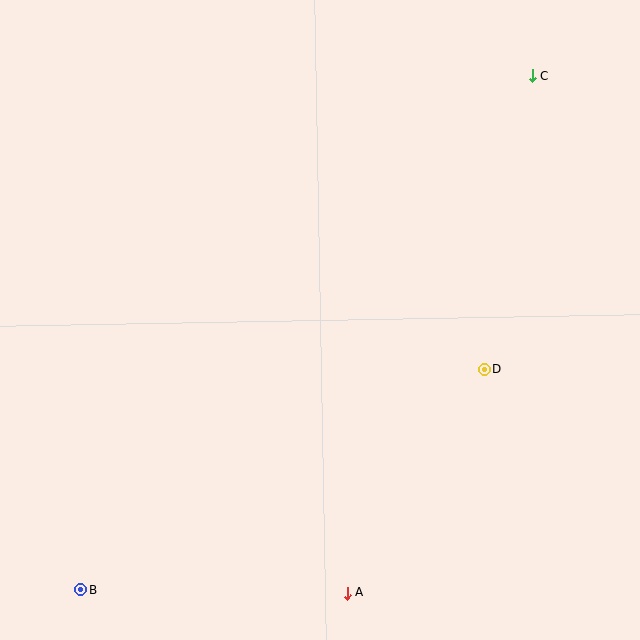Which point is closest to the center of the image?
Point D at (484, 369) is closest to the center.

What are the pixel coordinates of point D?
Point D is at (484, 369).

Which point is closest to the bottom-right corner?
Point A is closest to the bottom-right corner.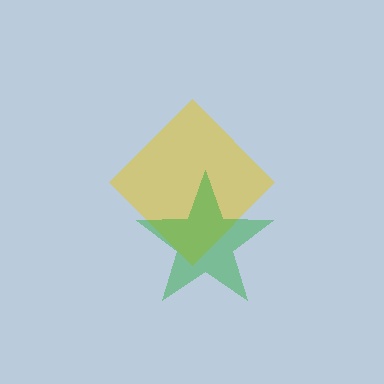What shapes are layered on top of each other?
The layered shapes are: a yellow diamond, a green star.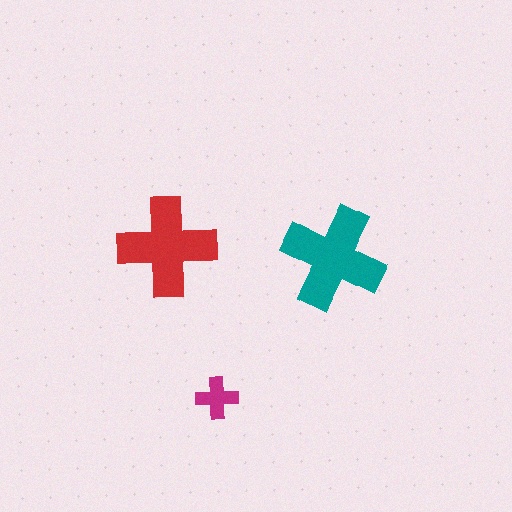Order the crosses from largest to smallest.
the teal one, the red one, the magenta one.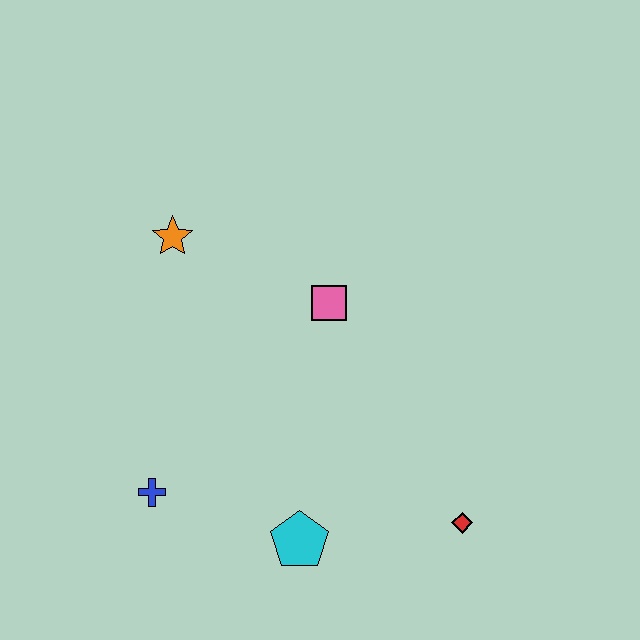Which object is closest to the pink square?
The orange star is closest to the pink square.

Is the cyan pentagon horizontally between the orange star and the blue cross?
No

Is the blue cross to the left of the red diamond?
Yes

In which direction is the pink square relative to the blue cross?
The pink square is above the blue cross.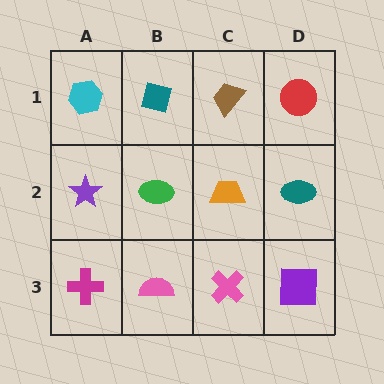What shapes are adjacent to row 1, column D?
A teal ellipse (row 2, column D), a brown trapezoid (row 1, column C).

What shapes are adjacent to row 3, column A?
A purple star (row 2, column A), a pink semicircle (row 3, column B).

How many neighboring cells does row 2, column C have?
4.